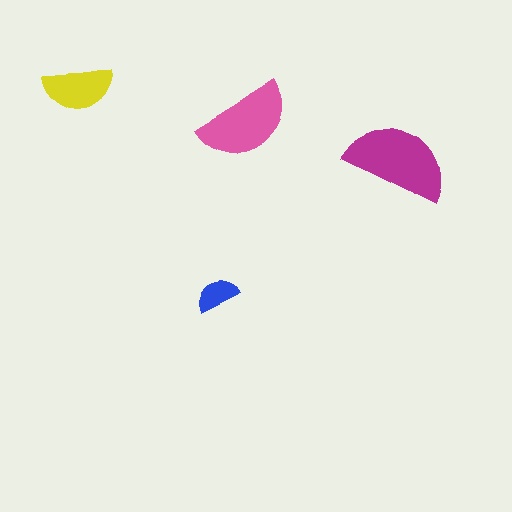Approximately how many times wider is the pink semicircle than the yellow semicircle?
About 1.5 times wider.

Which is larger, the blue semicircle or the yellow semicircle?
The yellow one.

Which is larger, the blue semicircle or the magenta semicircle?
The magenta one.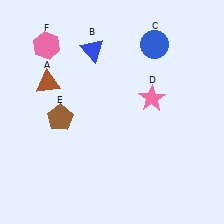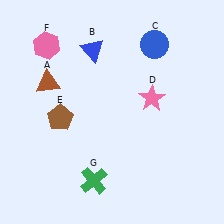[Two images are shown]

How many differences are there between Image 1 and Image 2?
There is 1 difference between the two images.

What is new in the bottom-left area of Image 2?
A green cross (G) was added in the bottom-left area of Image 2.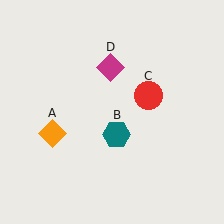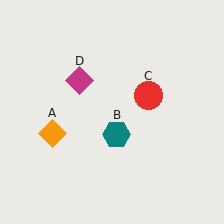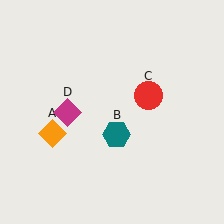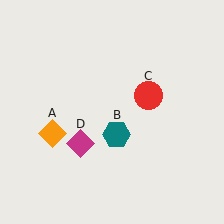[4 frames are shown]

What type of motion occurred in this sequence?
The magenta diamond (object D) rotated counterclockwise around the center of the scene.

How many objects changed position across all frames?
1 object changed position: magenta diamond (object D).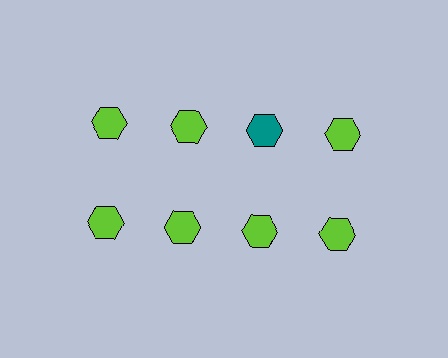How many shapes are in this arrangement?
There are 8 shapes arranged in a grid pattern.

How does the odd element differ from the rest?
It has a different color: teal instead of lime.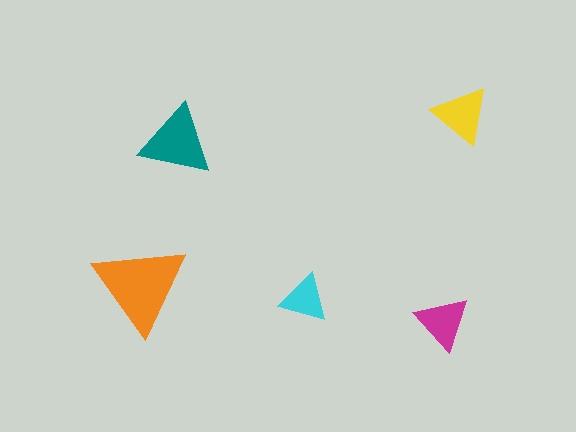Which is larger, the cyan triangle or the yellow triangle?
The yellow one.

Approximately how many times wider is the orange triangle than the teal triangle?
About 1.5 times wider.